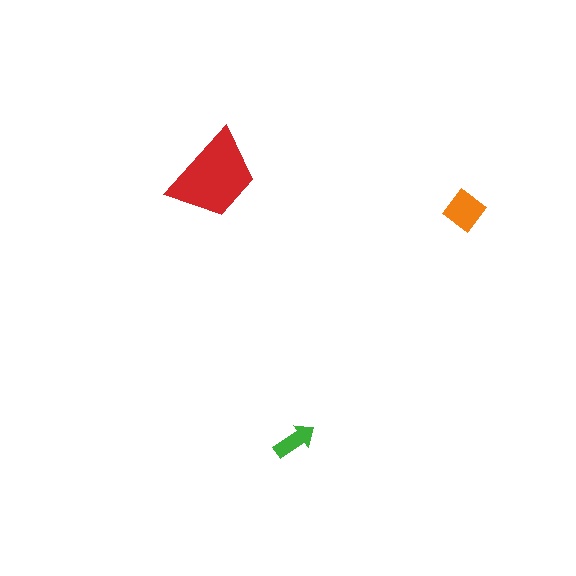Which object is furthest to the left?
The red trapezoid is leftmost.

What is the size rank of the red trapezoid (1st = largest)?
1st.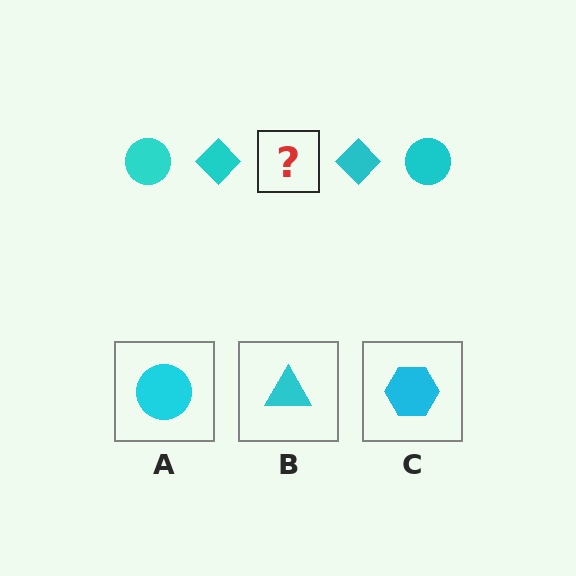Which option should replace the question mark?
Option A.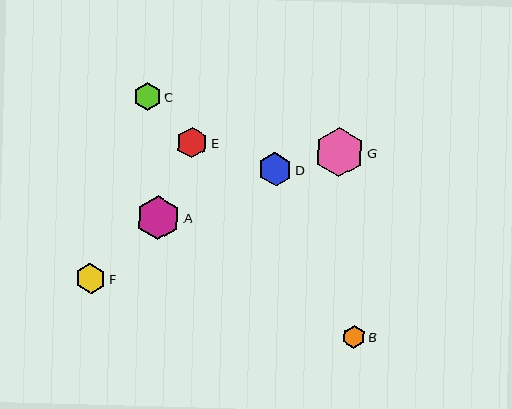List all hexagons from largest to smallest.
From largest to smallest: G, A, D, E, F, C, B.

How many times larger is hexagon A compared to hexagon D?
Hexagon A is approximately 1.3 times the size of hexagon D.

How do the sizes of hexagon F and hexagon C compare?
Hexagon F and hexagon C are approximately the same size.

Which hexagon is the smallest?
Hexagon B is the smallest with a size of approximately 23 pixels.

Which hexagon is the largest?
Hexagon G is the largest with a size of approximately 49 pixels.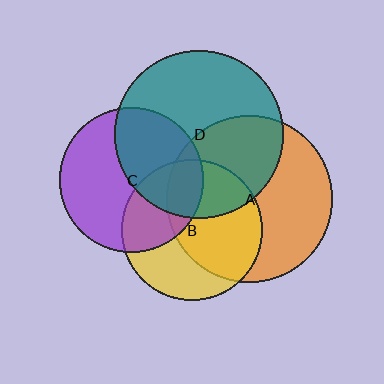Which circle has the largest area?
Circle D (teal).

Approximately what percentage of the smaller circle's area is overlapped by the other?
Approximately 30%.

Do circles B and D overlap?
Yes.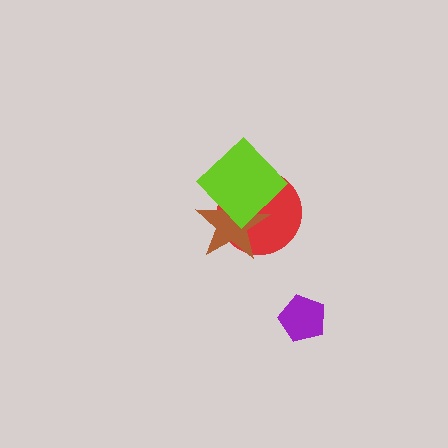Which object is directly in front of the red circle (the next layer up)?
The brown star is directly in front of the red circle.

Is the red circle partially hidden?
Yes, it is partially covered by another shape.